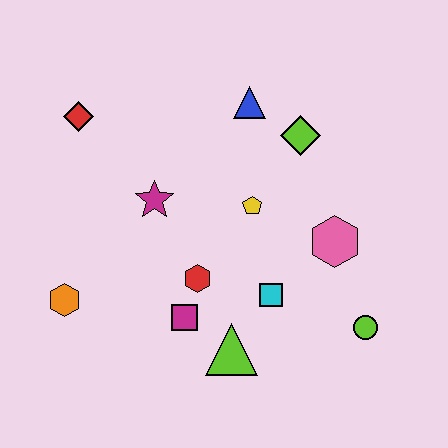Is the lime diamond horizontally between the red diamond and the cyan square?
No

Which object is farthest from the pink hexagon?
The red diamond is farthest from the pink hexagon.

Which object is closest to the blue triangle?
The lime diamond is closest to the blue triangle.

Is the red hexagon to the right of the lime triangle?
No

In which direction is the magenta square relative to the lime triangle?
The magenta square is to the left of the lime triangle.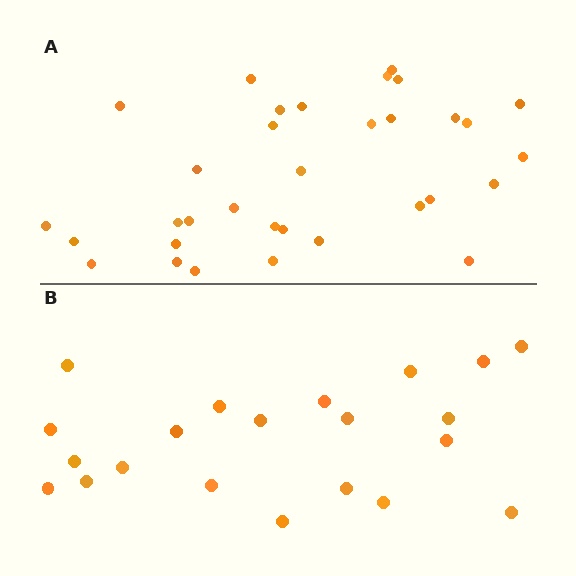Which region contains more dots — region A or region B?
Region A (the top region) has more dots.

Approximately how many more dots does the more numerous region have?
Region A has roughly 12 or so more dots than region B.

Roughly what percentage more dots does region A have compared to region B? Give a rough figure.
About 55% more.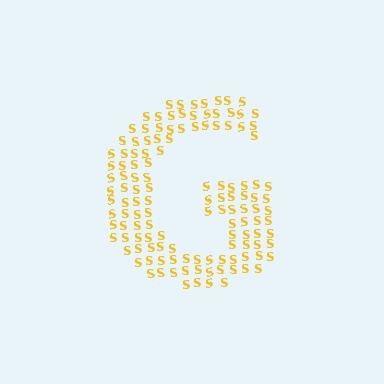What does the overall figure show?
The overall figure shows the letter G.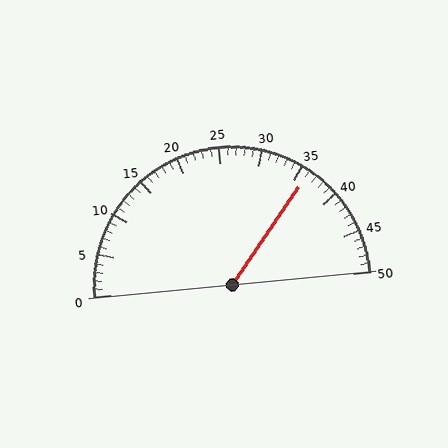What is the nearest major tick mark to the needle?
The nearest major tick mark is 35.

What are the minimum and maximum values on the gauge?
The gauge ranges from 0 to 50.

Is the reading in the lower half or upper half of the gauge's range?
The reading is in the upper half of the range (0 to 50).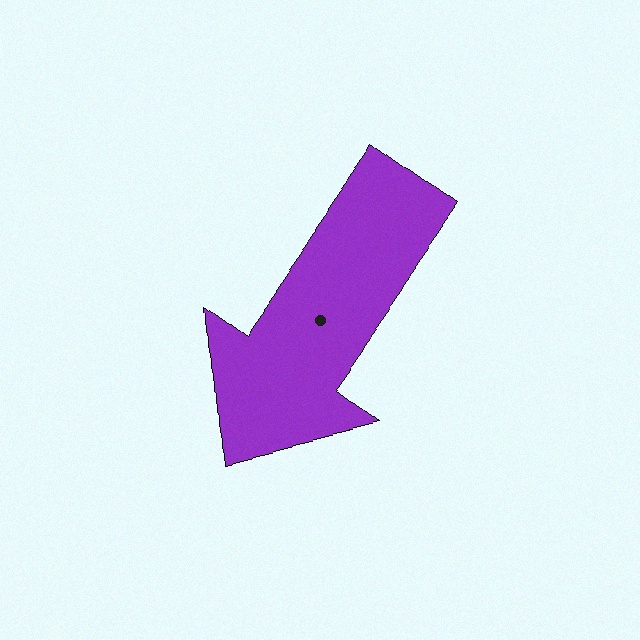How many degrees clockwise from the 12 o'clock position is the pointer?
Approximately 216 degrees.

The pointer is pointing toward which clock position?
Roughly 7 o'clock.